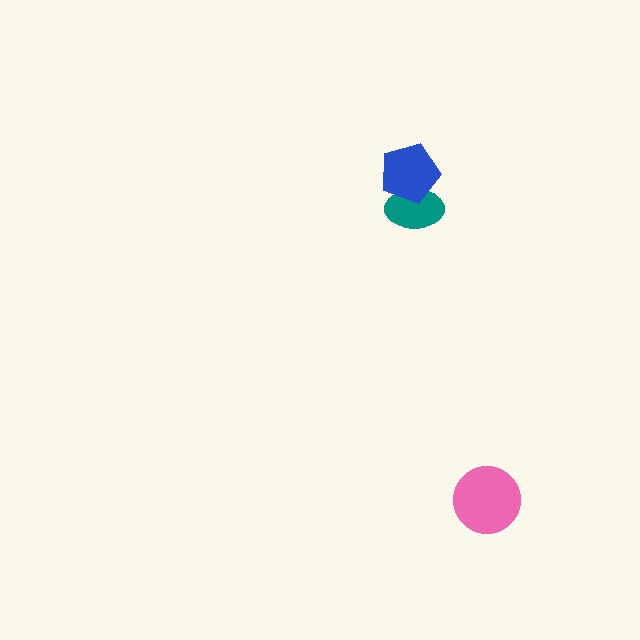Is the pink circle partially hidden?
No, no other shape covers it.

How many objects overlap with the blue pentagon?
1 object overlaps with the blue pentagon.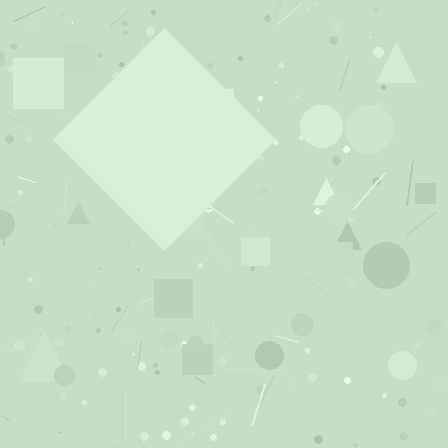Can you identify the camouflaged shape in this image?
The camouflaged shape is a diamond.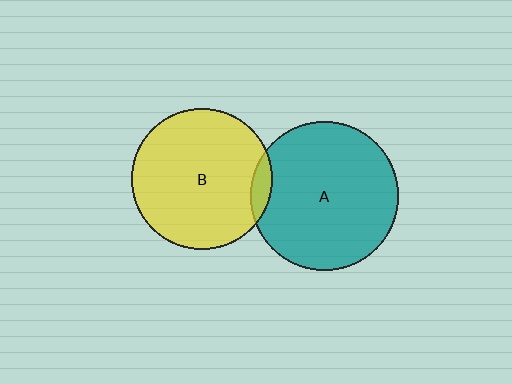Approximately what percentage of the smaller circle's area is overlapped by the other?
Approximately 5%.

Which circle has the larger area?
Circle A (teal).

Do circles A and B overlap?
Yes.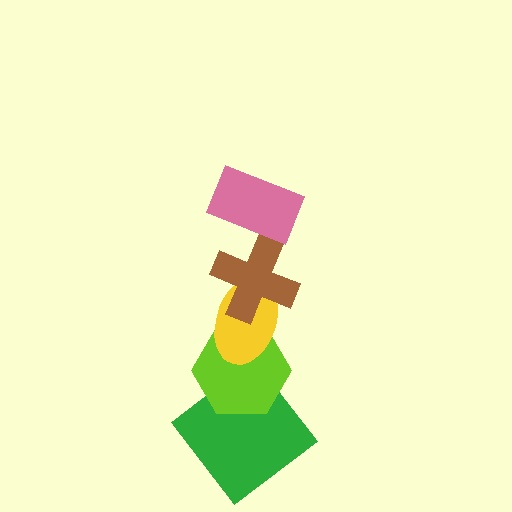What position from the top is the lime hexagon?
The lime hexagon is 4th from the top.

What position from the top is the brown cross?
The brown cross is 2nd from the top.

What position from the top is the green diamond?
The green diamond is 5th from the top.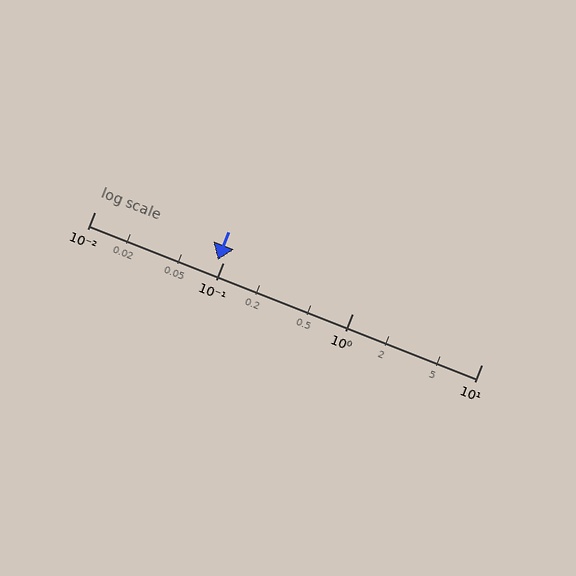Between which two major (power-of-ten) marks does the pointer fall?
The pointer is between 0.01 and 0.1.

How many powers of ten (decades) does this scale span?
The scale spans 3 decades, from 0.01 to 10.